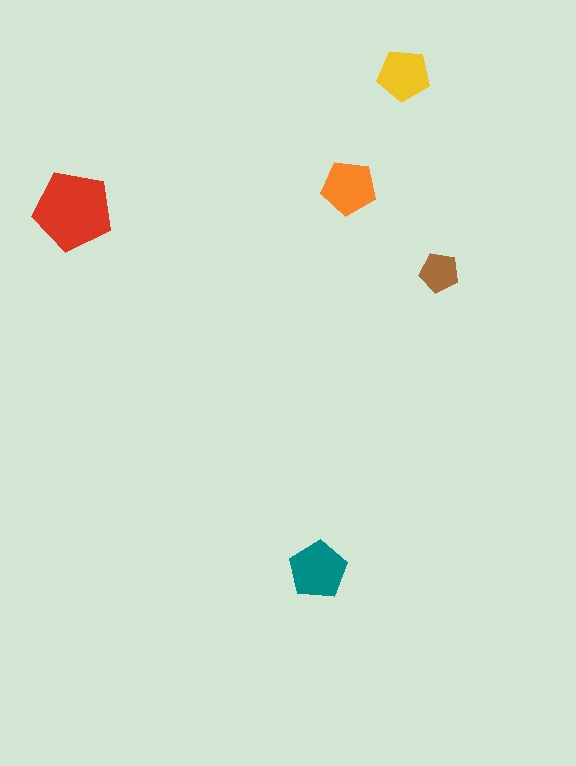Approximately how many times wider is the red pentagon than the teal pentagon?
About 1.5 times wider.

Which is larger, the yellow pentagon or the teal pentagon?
The teal one.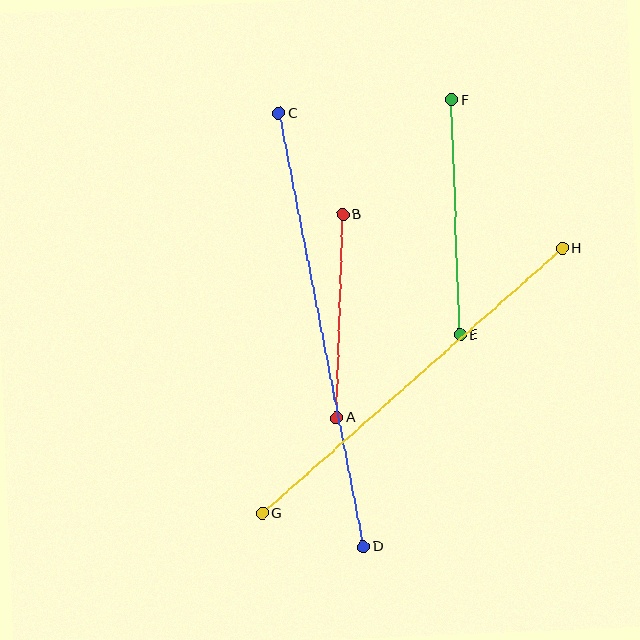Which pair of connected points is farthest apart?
Points C and D are farthest apart.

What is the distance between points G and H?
The distance is approximately 400 pixels.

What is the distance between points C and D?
The distance is approximately 441 pixels.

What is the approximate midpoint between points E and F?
The midpoint is at approximately (456, 217) pixels.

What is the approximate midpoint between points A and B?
The midpoint is at approximately (340, 316) pixels.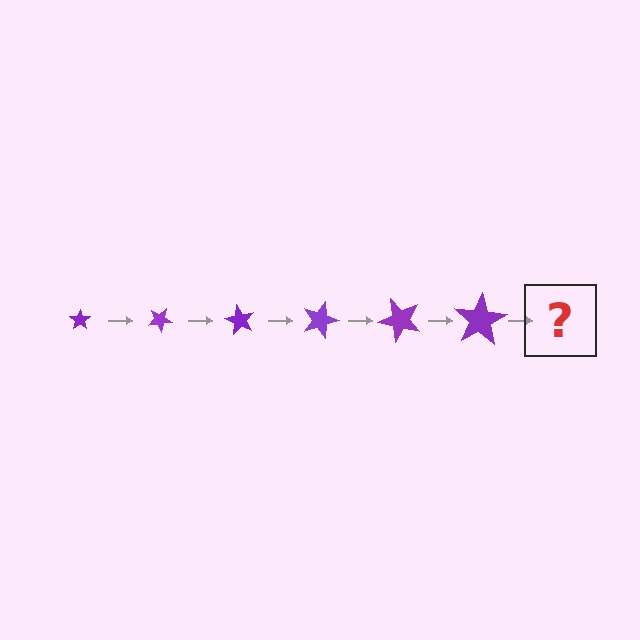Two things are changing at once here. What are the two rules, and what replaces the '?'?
The two rules are that the star grows larger each step and it rotates 30 degrees each step. The '?' should be a star, larger than the previous one and rotated 180 degrees from the start.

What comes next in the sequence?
The next element should be a star, larger than the previous one and rotated 180 degrees from the start.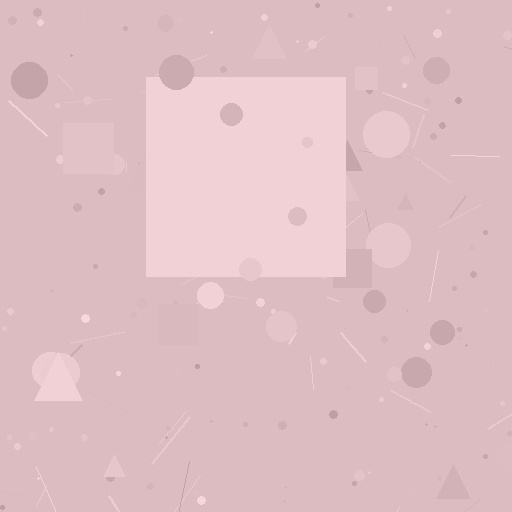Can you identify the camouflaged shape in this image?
The camouflaged shape is a square.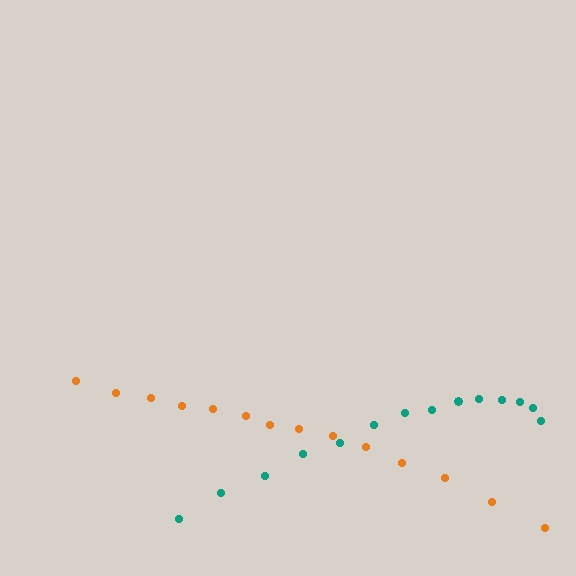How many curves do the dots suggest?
There are 2 distinct paths.